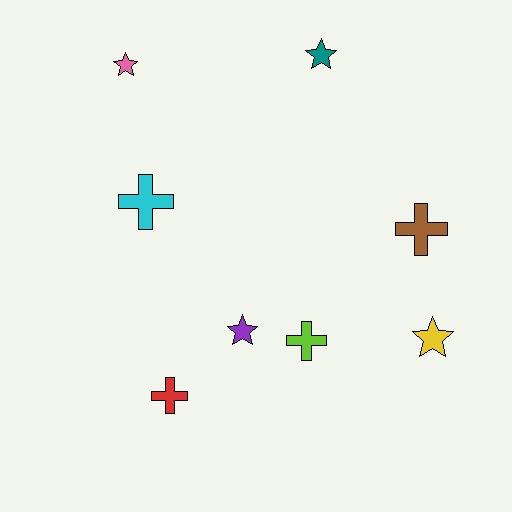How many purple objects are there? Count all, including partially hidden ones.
There is 1 purple object.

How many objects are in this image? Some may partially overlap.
There are 8 objects.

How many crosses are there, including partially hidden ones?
There are 4 crosses.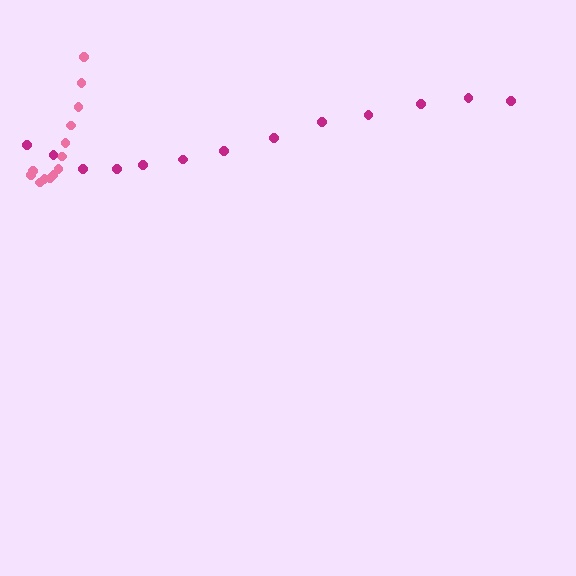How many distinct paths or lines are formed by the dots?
There are 2 distinct paths.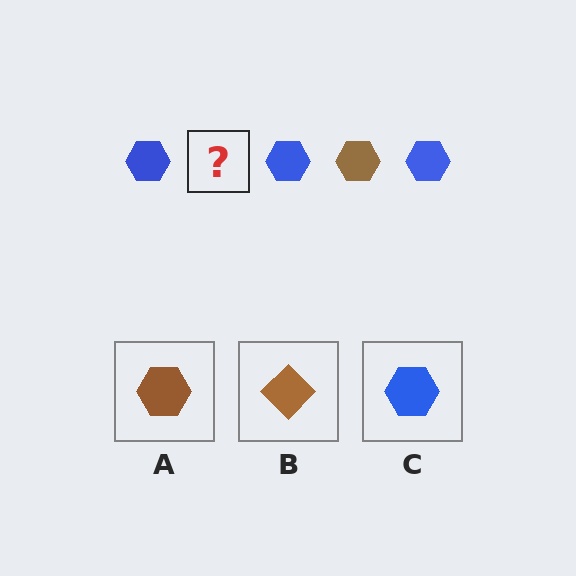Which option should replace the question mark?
Option A.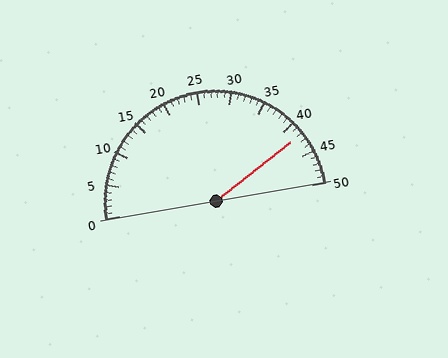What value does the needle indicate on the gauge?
The needle indicates approximately 42.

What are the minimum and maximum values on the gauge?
The gauge ranges from 0 to 50.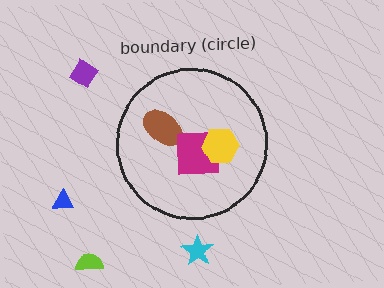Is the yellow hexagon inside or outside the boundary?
Inside.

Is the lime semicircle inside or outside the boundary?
Outside.